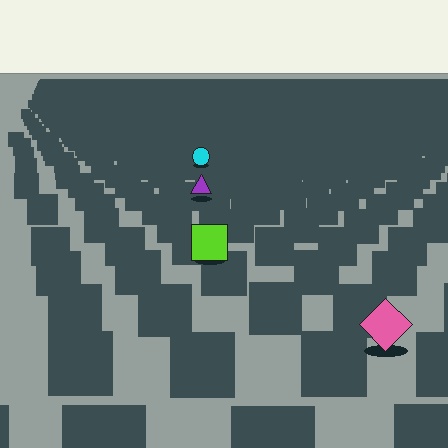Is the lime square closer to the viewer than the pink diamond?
No. The pink diamond is closer — you can tell from the texture gradient: the ground texture is coarser near it.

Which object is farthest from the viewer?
The cyan circle is farthest from the viewer. It appears smaller and the ground texture around it is denser.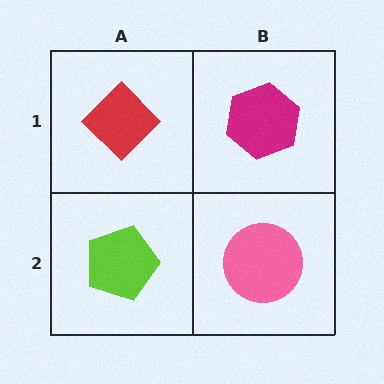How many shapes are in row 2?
2 shapes.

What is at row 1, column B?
A magenta hexagon.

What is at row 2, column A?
A lime pentagon.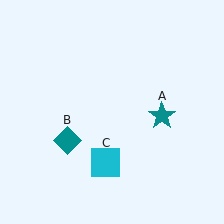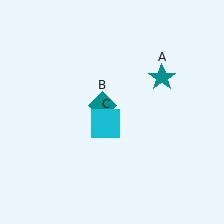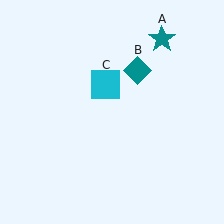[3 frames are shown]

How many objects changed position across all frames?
3 objects changed position: teal star (object A), teal diamond (object B), cyan square (object C).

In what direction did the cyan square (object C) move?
The cyan square (object C) moved up.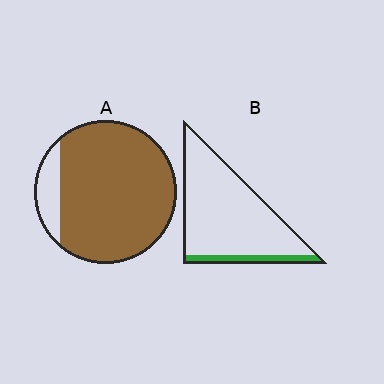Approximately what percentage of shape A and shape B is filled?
A is approximately 90% and B is approximately 10%.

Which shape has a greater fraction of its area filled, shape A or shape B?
Shape A.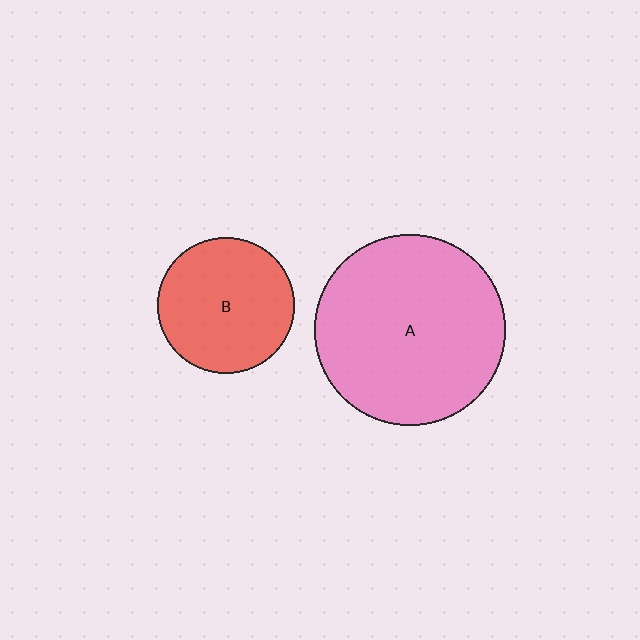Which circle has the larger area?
Circle A (pink).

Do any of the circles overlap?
No, none of the circles overlap.